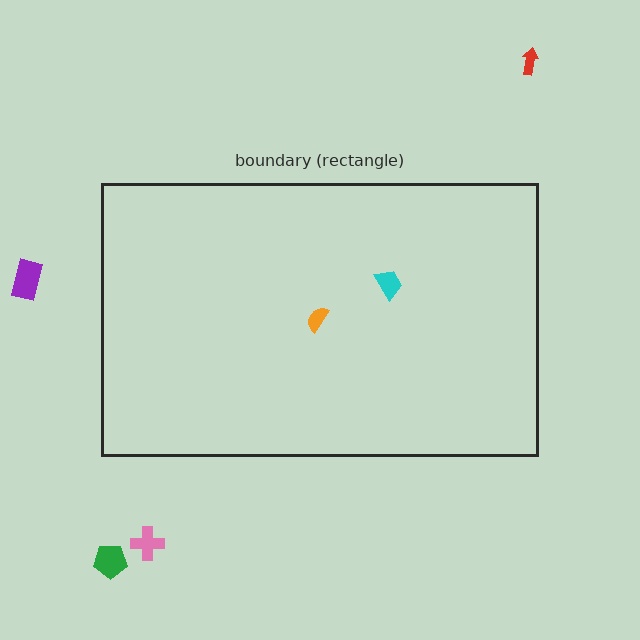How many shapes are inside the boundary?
2 inside, 4 outside.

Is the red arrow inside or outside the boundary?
Outside.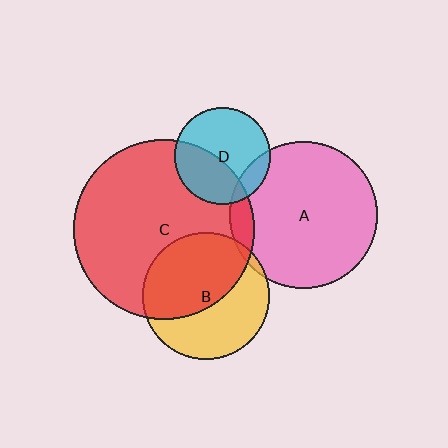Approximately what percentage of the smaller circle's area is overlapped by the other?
Approximately 10%.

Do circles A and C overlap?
Yes.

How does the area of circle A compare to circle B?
Approximately 1.4 times.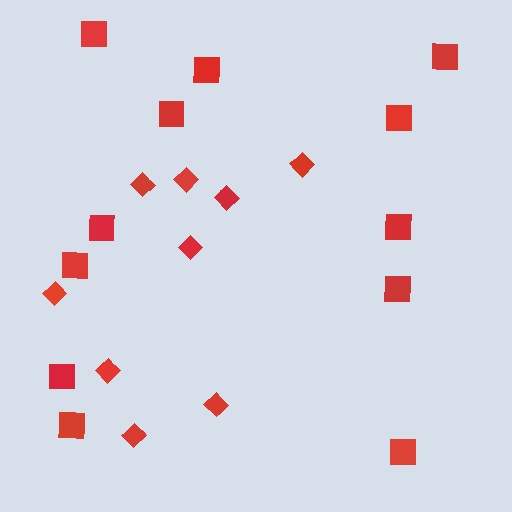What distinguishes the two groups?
There are 2 groups: one group of squares (12) and one group of diamonds (9).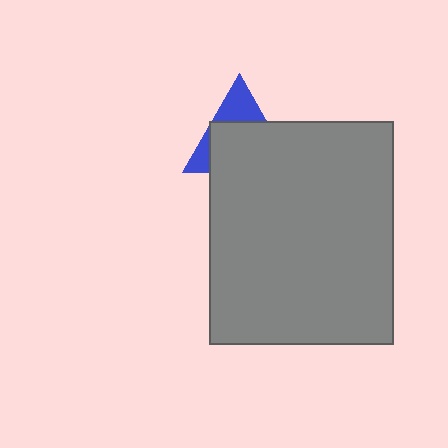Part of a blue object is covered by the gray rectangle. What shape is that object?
It is a triangle.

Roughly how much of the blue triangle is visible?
A small part of it is visible (roughly 35%).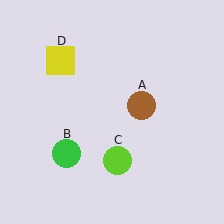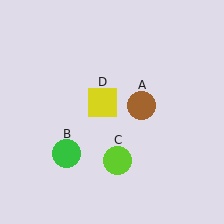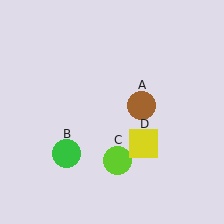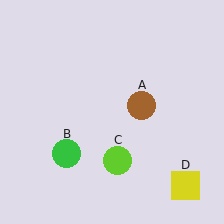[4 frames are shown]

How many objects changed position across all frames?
1 object changed position: yellow square (object D).